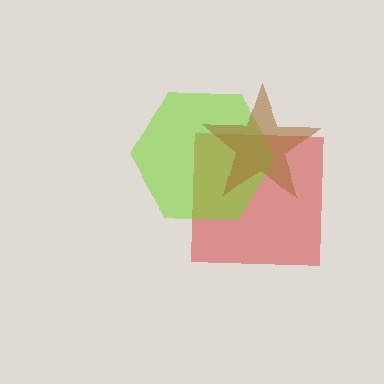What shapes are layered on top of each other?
The layered shapes are: a red square, a lime hexagon, a brown star.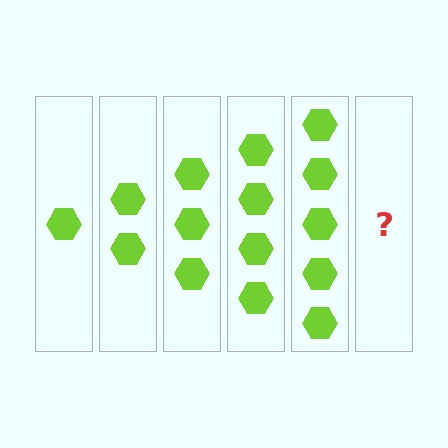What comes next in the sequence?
The next element should be 6 hexagons.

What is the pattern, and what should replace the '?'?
The pattern is that each step adds one more hexagon. The '?' should be 6 hexagons.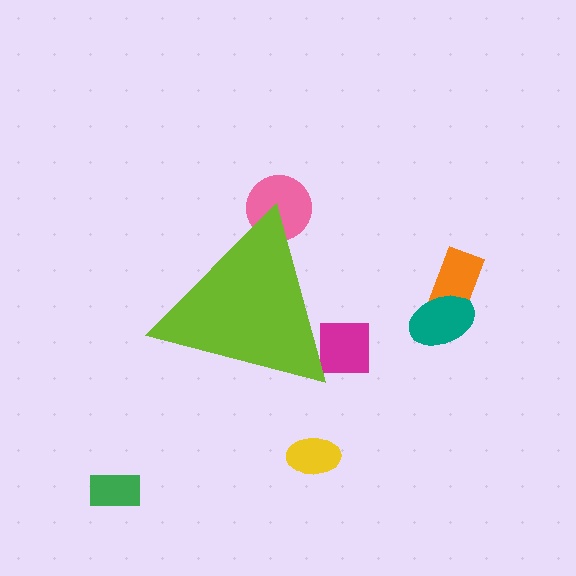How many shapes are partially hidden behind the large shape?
2 shapes are partially hidden.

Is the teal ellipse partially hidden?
No, the teal ellipse is fully visible.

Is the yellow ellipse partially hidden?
No, the yellow ellipse is fully visible.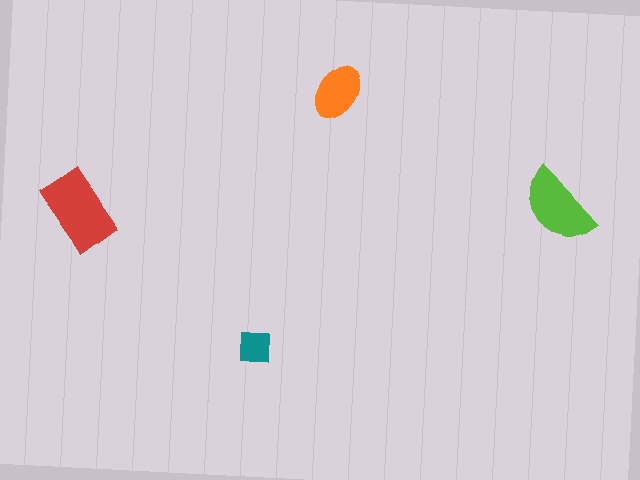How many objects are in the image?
There are 4 objects in the image.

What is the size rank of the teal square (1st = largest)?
4th.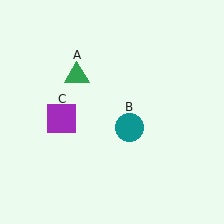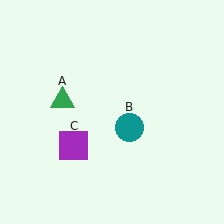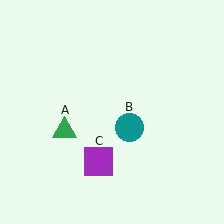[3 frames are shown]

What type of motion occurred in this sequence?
The green triangle (object A), purple square (object C) rotated counterclockwise around the center of the scene.